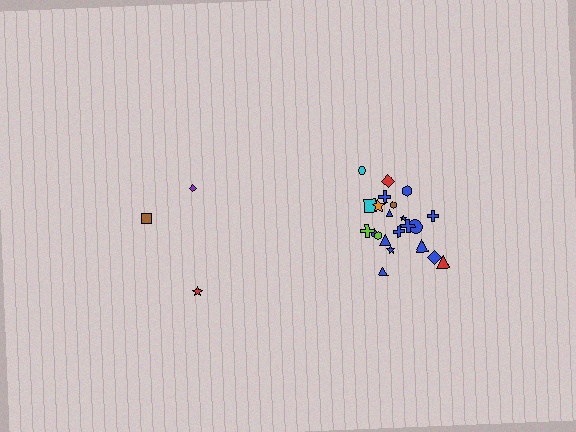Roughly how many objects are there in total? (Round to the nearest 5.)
Roughly 25 objects in total.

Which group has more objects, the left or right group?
The right group.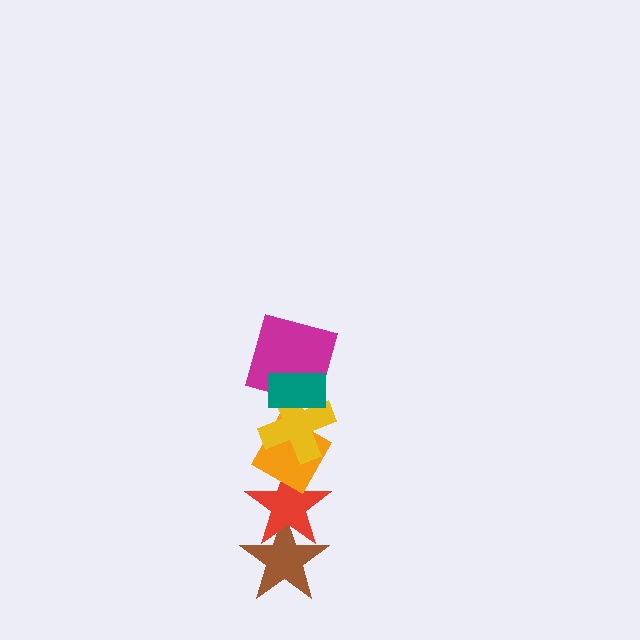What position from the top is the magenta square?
The magenta square is 2nd from the top.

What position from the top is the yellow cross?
The yellow cross is 3rd from the top.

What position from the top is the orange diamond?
The orange diamond is 4th from the top.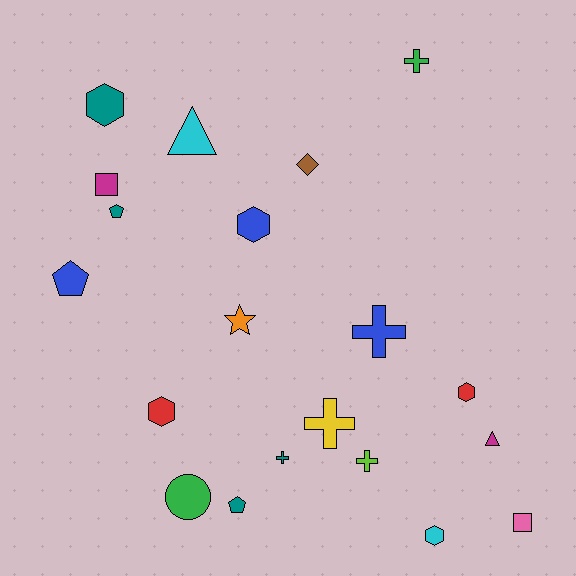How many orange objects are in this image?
There is 1 orange object.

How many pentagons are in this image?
There are 3 pentagons.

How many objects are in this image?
There are 20 objects.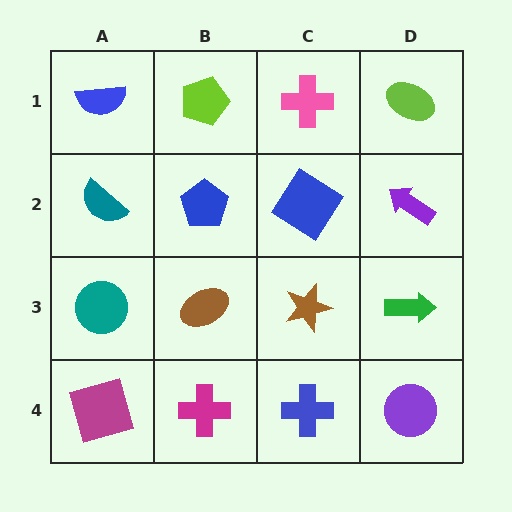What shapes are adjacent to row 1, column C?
A blue diamond (row 2, column C), a lime pentagon (row 1, column B), a lime ellipse (row 1, column D).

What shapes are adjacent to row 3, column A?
A teal semicircle (row 2, column A), a magenta square (row 4, column A), a brown ellipse (row 3, column B).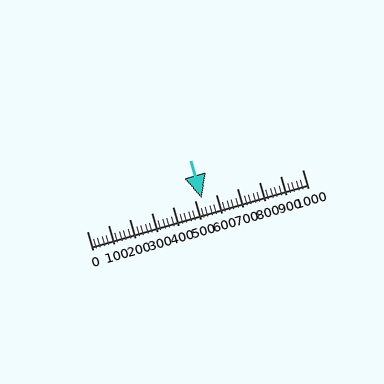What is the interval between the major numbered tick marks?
The major tick marks are spaced 100 units apart.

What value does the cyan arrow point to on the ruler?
The cyan arrow points to approximately 535.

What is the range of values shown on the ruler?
The ruler shows values from 0 to 1000.